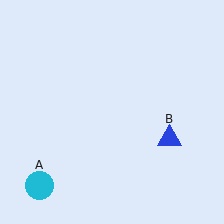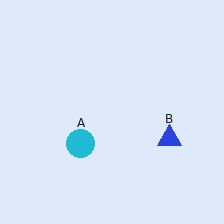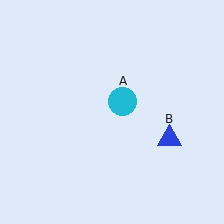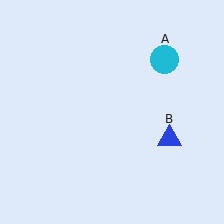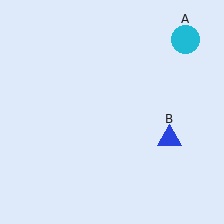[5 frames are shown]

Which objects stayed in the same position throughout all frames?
Blue triangle (object B) remained stationary.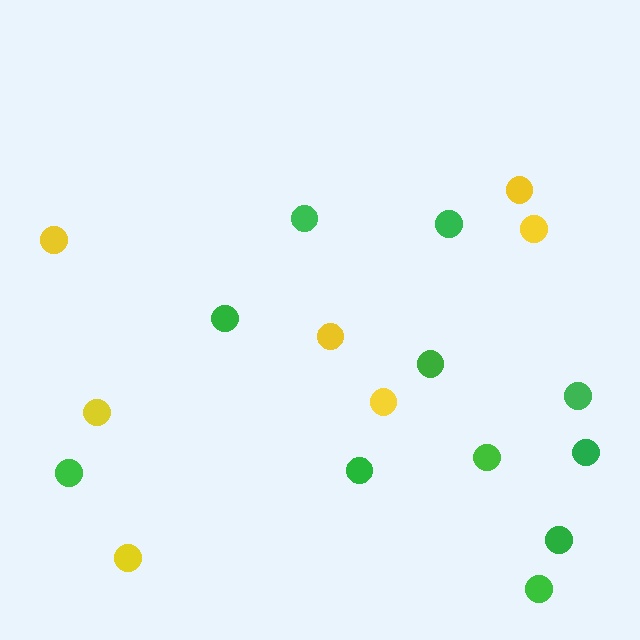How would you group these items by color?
There are 2 groups: one group of yellow circles (7) and one group of green circles (11).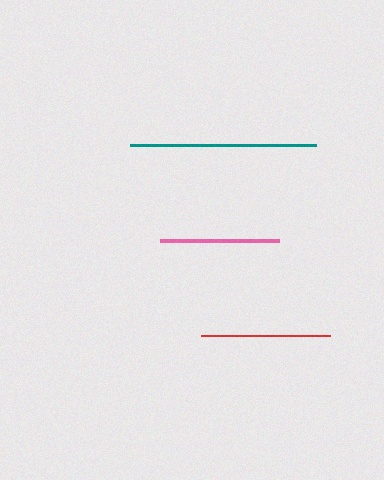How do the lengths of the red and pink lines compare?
The red and pink lines are approximately the same length.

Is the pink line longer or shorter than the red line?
The red line is longer than the pink line.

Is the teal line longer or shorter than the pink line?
The teal line is longer than the pink line.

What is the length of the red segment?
The red segment is approximately 129 pixels long.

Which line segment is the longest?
The teal line is the longest at approximately 185 pixels.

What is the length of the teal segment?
The teal segment is approximately 185 pixels long.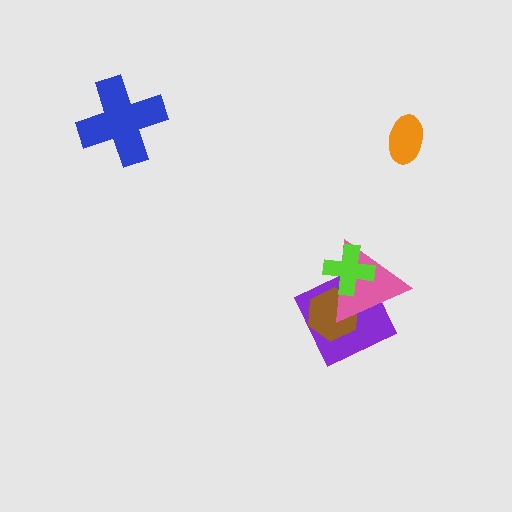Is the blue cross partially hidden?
No, no other shape covers it.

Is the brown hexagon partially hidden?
Yes, it is partially covered by another shape.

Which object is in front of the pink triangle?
The lime cross is in front of the pink triangle.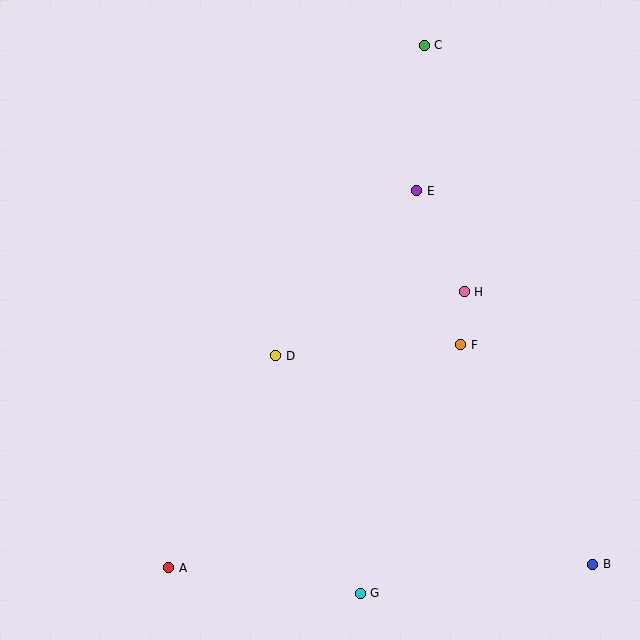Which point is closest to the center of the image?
Point D at (276, 356) is closest to the center.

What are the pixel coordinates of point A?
Point A is at (169, 568).